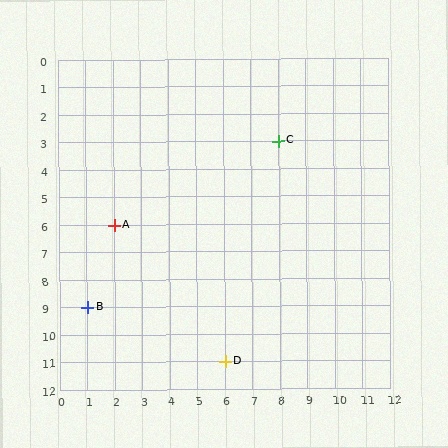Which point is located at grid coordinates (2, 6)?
Point A is at (2, 6).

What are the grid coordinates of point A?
Point A is at grid coordinates (2, 6).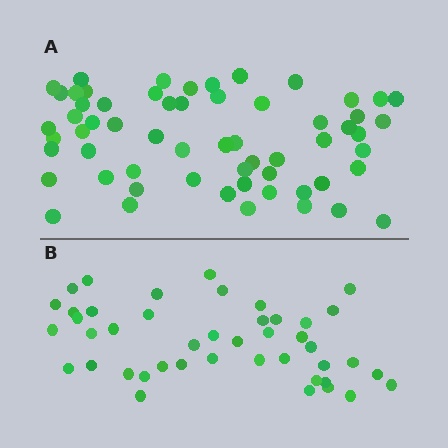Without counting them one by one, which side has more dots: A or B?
Region A (the top region) has more dots.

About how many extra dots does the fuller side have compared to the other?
Region A has approximately 15 more dots than region B.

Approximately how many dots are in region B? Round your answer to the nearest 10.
About 40 dots. (The exact count is 44, which rounds to 40.)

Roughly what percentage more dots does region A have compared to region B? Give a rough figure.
About 35% more.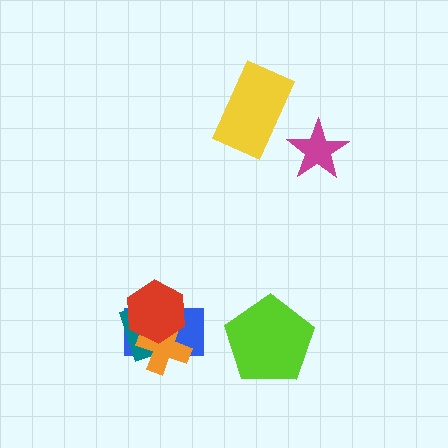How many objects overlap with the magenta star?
0 objects overlap with the magenta star.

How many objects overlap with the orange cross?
3 objects overlap with the orange cross.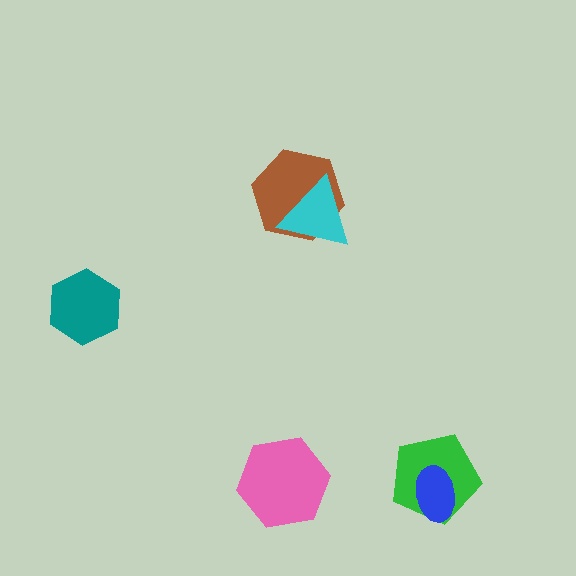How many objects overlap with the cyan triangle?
1 object overlaps with the cyan triangle.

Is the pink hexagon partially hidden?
No, no other shape covers it.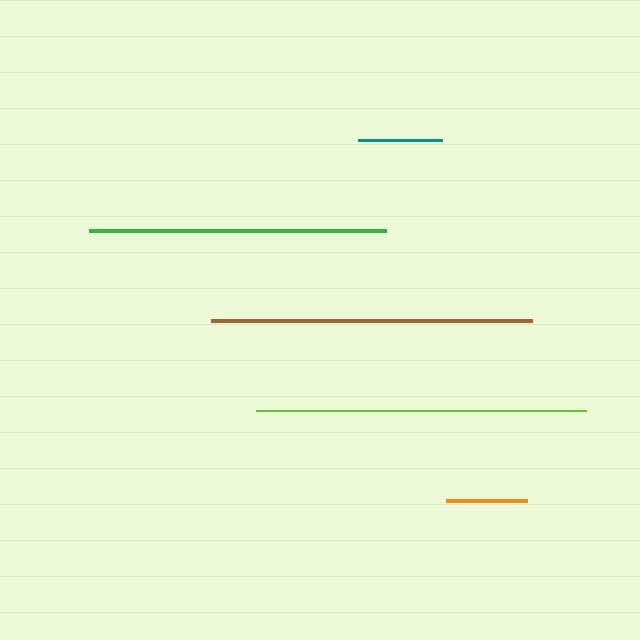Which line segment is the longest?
The lime line is the longest at approximately 331 pixels.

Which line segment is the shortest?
The orange line is the shortest at approximately 82 pixels.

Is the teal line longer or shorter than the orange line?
The teal line is longer than the orange line.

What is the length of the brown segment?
The brown segment is approximately 322 pixels long.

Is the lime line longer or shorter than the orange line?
The lime line is longer than the orange line.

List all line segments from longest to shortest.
From longest to shortest: lime, brown, green, teal, orange.